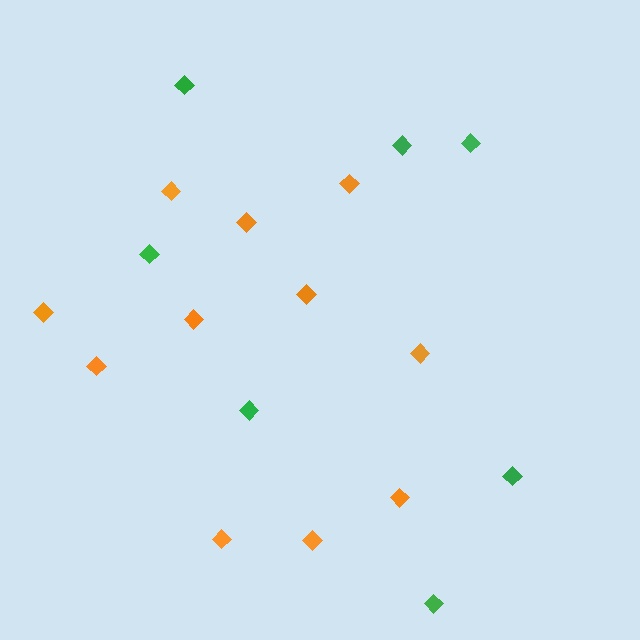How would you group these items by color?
There are 2 groups: one group of green diamonds (7) and one group of orange diamonds (11).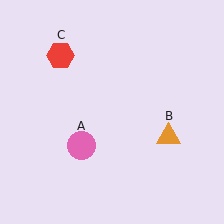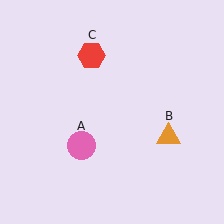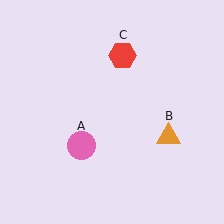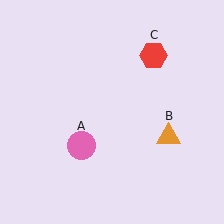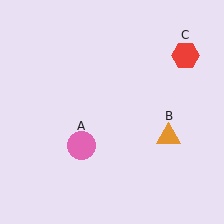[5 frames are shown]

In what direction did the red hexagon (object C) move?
The red hexagon (object C) moved right.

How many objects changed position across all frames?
1 object changed position: red hexagon (object C).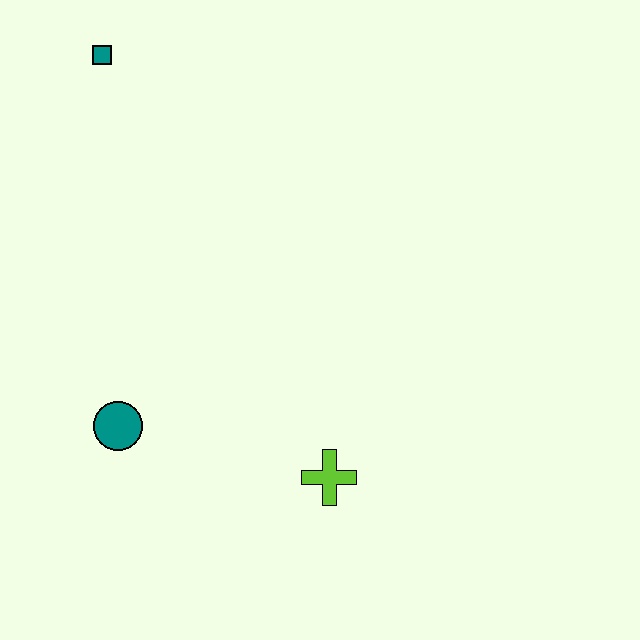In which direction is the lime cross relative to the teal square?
The lime cross is below the teal square.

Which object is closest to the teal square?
The teal circle is closest to the teal square.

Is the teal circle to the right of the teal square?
Yes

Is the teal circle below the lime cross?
No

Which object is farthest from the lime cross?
The teal square is farthest from the lime cross.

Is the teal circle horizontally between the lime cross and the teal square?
Yes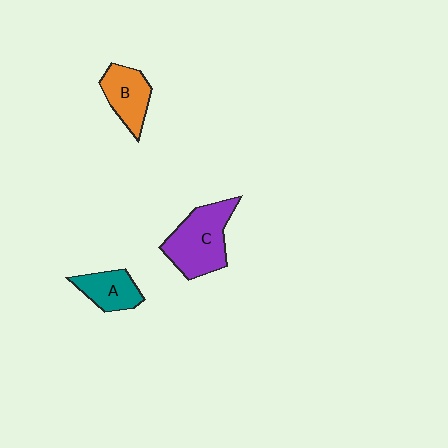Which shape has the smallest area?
Shape A (teal).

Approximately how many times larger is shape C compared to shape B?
Approximately 1.5 times.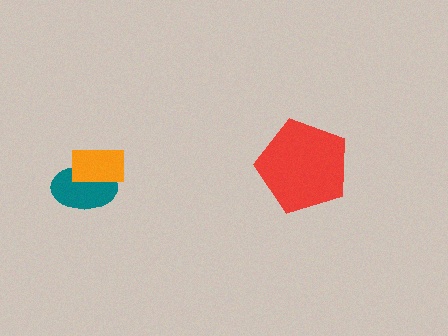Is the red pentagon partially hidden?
No, no other shape covers it.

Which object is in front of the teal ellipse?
The orange rectangle is in front of the teal ellipse.